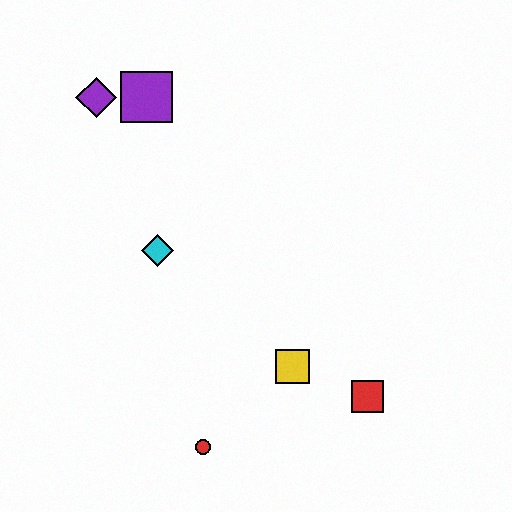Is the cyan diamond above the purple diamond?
No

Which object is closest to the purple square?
The purple diamond is closest to the purple square.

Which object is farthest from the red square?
The purple diamond is farthest from the red square.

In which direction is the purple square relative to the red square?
The purple square is above the red square.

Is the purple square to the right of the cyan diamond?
No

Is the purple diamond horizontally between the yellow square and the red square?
No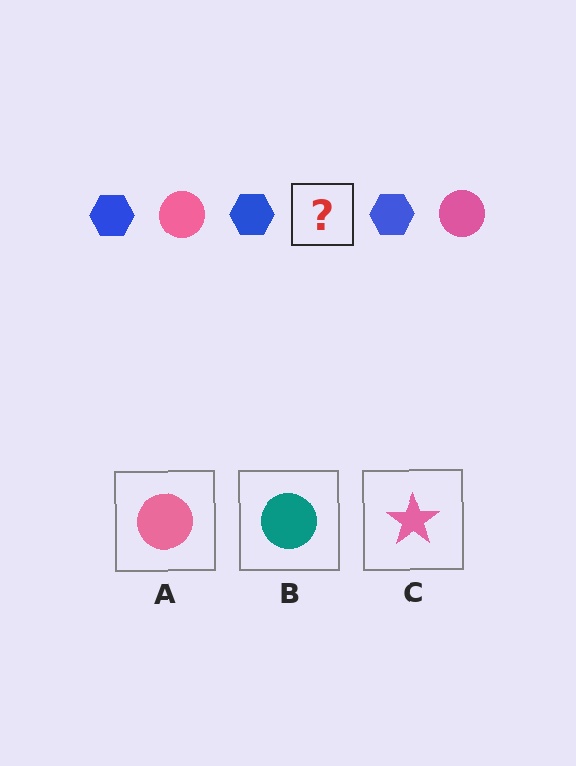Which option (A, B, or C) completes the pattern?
A.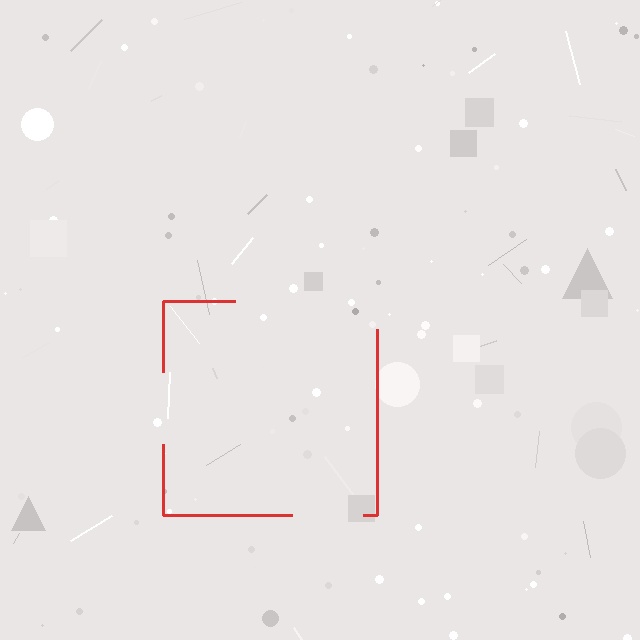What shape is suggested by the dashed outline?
The dashed outline suggests a square.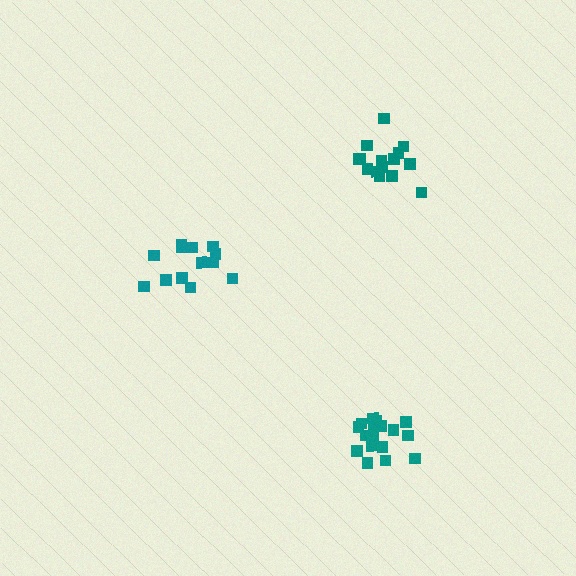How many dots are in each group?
Group 1: 15 dots, Group 2: 14 dots, Group 3: 17 dots (46 total).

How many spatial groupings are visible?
There are 3 spatial groupings.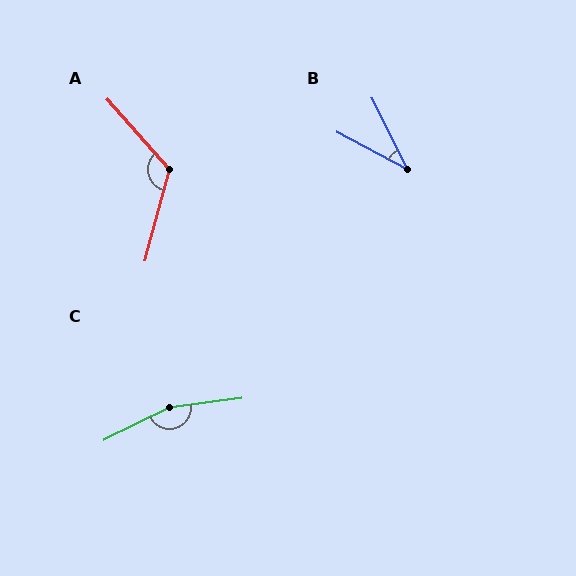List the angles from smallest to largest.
B (35°), A (124°), C (161°).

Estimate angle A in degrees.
Approximately 124 degrees.